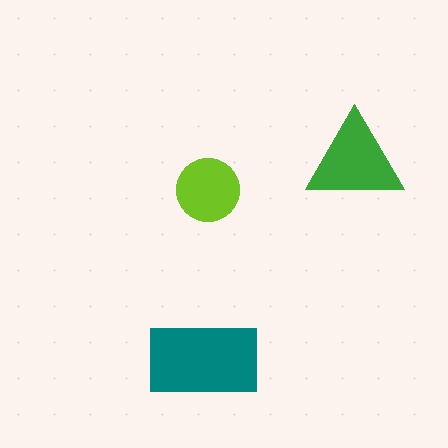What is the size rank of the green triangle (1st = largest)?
2nd.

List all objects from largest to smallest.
The teal rectangle, the green triangle, the lime circle.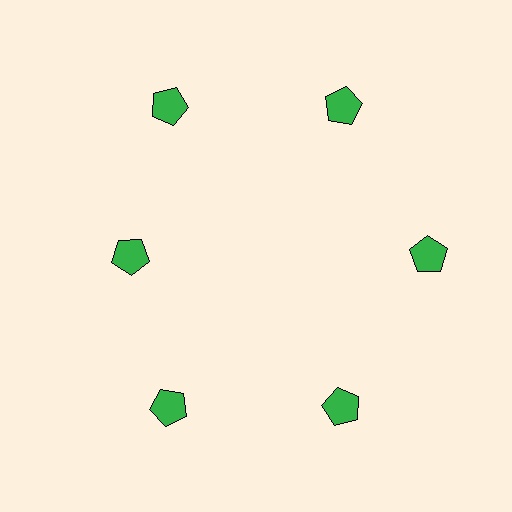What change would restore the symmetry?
The symmetry would be restored by moving it outward, back onto the ring so that all 6 pentagons sit at equal angles and equal distance from the center.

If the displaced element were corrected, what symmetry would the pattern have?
It would have 6-fold rotational symmetry — the pattern would map onto itself every 60 degrees.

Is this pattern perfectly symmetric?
No. The 6 green pentagons are arranged in a ring, but one element near the 9 o'clock position is pulled inward toward the center, breaking the 6-fold rotational symmetry.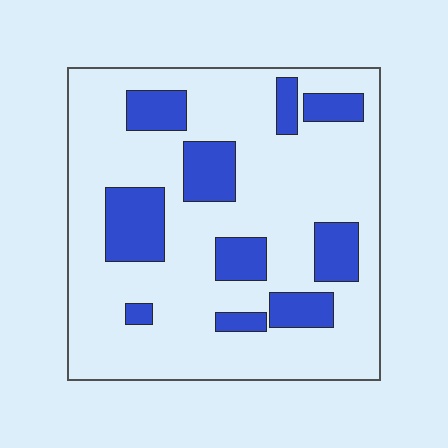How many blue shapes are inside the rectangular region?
10.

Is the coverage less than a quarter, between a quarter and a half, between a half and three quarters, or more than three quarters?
Less than a quarter.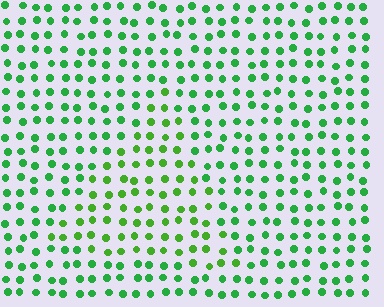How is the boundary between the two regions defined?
The boundary is defined purely by a slight shift in hue (about 24 degrees). Spacing, size, and orientation are identical on both sides.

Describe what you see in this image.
The image is filled with small green elements in a uniform arrangement. A triangle-shaped region is visible where the elements are tinted to a slightly different hue, forming a subtle color boundary.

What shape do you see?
I see a triangle.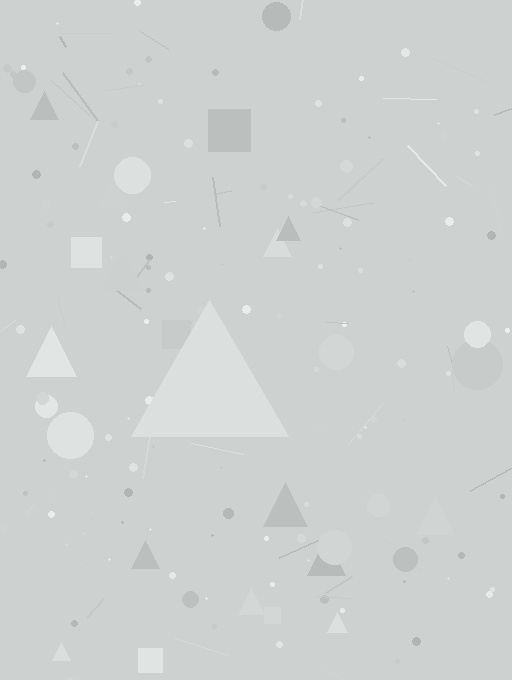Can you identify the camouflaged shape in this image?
The camouflaged shape is a triangle.